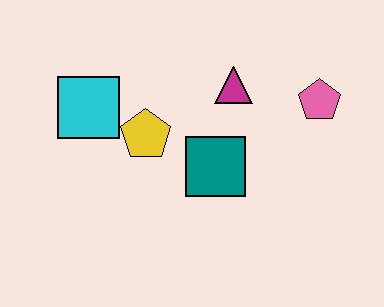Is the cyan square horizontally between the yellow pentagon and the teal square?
No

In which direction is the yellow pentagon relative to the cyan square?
The yellow pentagon is to the right of the cyan square.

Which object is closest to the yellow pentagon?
The cyan square is closest to the yellow pentagon.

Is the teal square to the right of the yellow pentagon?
Yes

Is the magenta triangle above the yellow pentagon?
Yes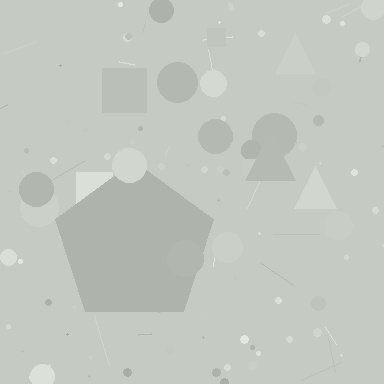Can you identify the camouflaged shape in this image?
The camouflaged shape is a pentagon.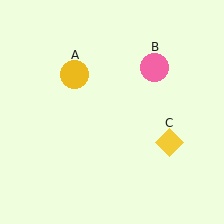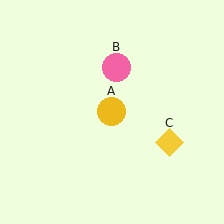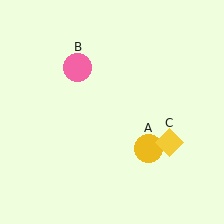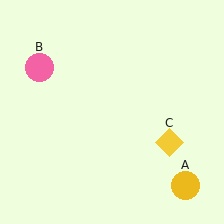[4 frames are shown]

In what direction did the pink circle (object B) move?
The pink circle (object B) moved left.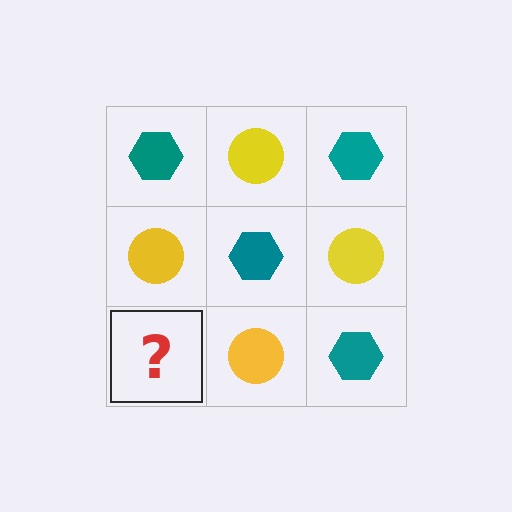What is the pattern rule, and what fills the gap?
The rule is that it alternates teal hexagon and yellow circle in a checkerboard pattern. The gap should be filled with a teal hexagon.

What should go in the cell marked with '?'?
The missing cell should contain a teal hexagon.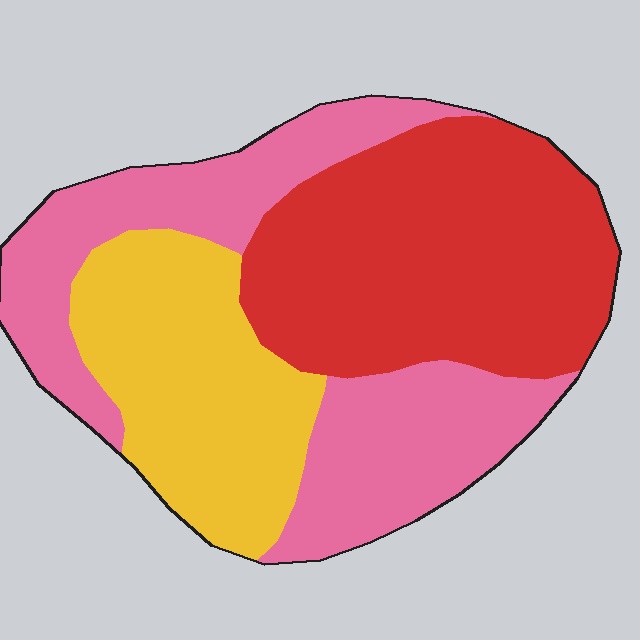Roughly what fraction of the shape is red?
Red covers around 40% of the shape.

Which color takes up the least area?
Yellow, at roughly 25%.